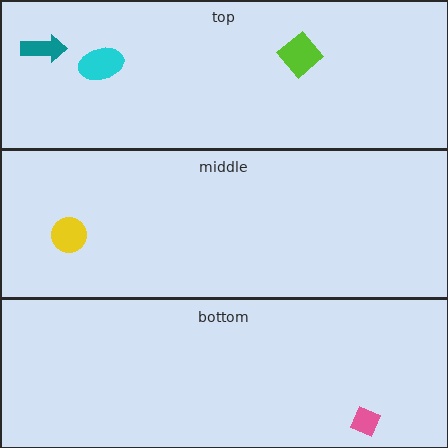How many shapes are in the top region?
3.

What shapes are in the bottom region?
The pink diamond.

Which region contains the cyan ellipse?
The top region.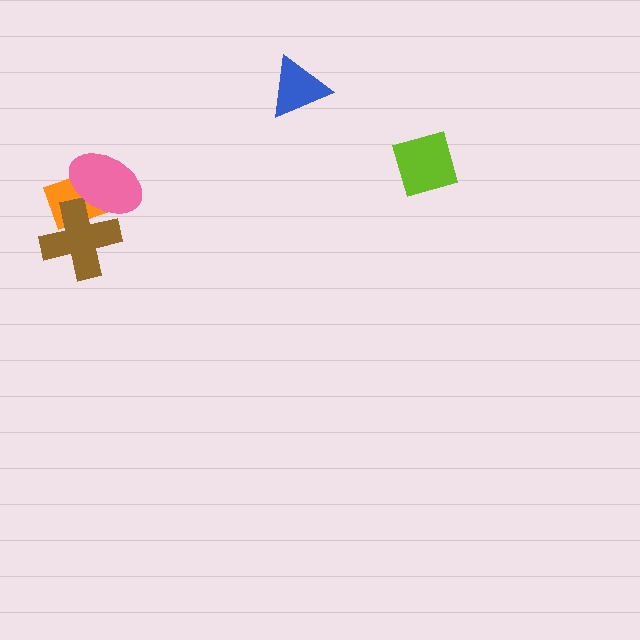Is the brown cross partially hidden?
Yes, it is partially covered by another shape.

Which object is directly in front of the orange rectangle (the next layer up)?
The brown cross is directly in front of the orange rectangle.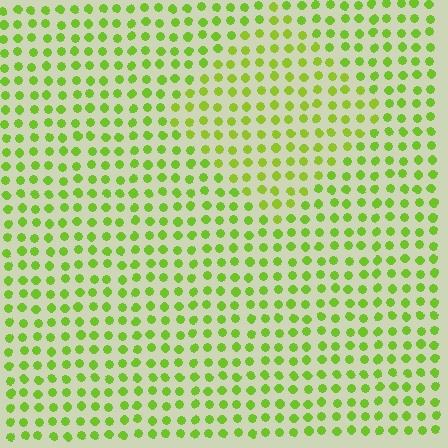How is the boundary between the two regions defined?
The boundary is defined purely by a slight shift in hue (about 14 degrees). Spacing, size, and orientation are identical on both sides.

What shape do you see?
I see a diamond.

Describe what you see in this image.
The image is filled with small lime elements in a uniform arrangement. A diamond-shaped region is visible where the elements are tinted to a slightly different hue, forming a subtle color boundary.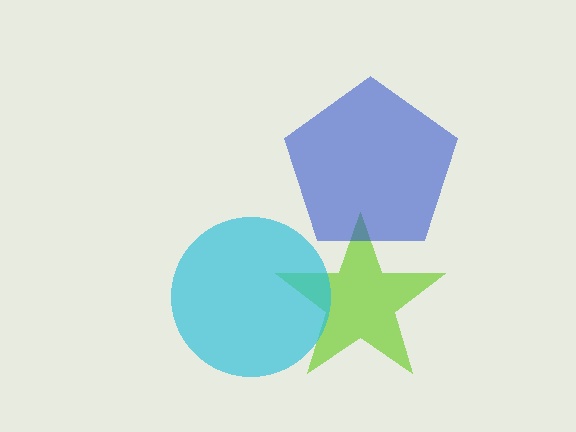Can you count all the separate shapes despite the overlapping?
Yes, there are 3 separate shapes.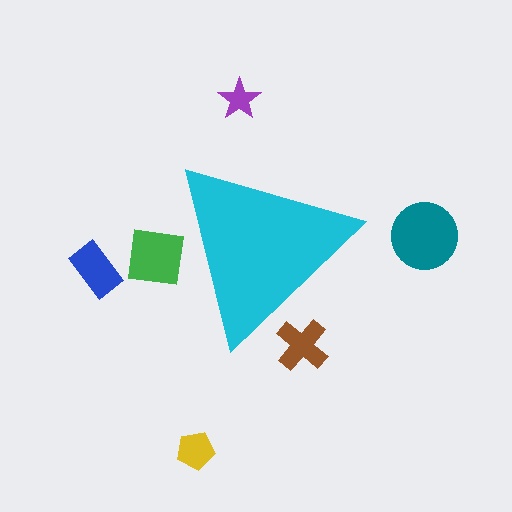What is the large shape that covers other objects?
A cyan triangle.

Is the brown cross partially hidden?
Yes, the brown cross is partially hidden behind the cyan triangle.